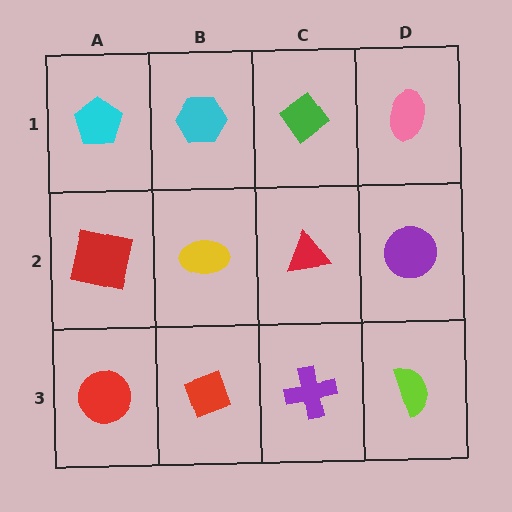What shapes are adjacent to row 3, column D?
A purple circle (row 2, column D), a purple cross (row 3, column C).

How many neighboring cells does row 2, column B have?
4.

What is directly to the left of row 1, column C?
A cyan hexagon.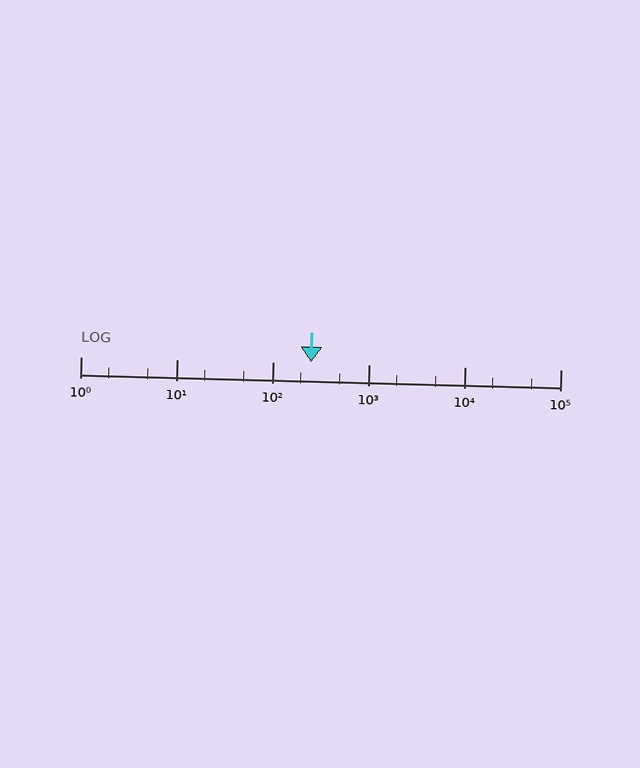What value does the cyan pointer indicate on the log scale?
The pointer indicates approximately 250.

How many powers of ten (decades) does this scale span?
The scale spans 5 decades, from 1 to 100000.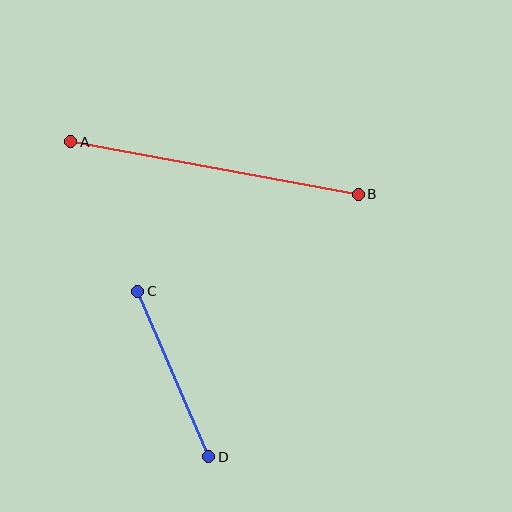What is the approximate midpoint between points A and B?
The midpoint is at approximately (215, 168) pixels.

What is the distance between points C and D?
The distance is approximately 180 pixels.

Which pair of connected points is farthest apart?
Points A and B are farthest apart.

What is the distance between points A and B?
The distance is approximately 293 pixels.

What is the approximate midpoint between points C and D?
The midpoint is at approximately (173, 374) pixels.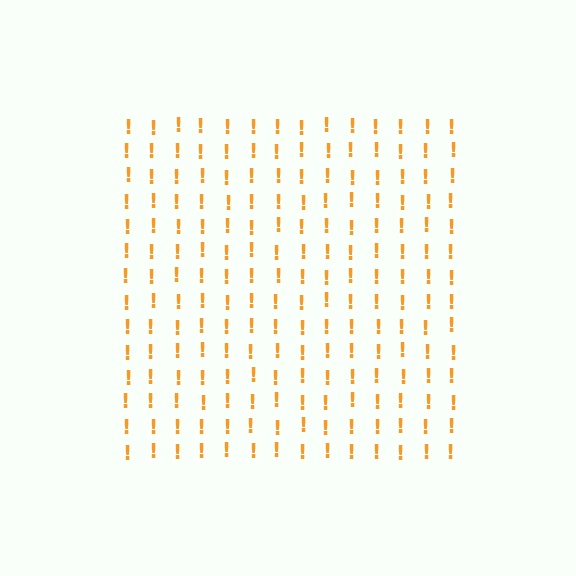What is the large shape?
The large shape is a square.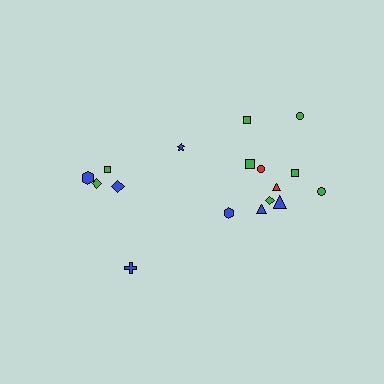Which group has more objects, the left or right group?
The right group.